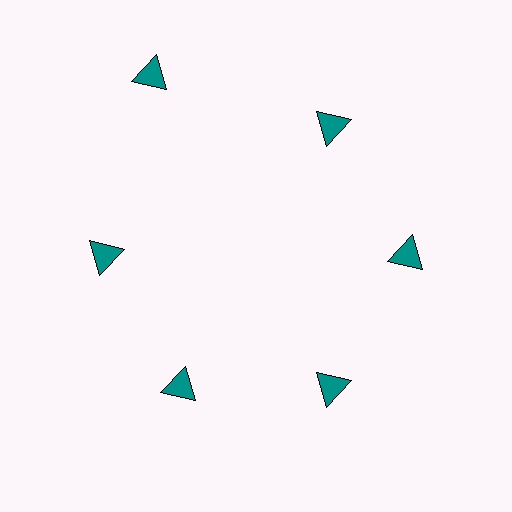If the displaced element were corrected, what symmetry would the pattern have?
It would have 6-fold rotational symmetry — the pattern would map onto itself every 60 degrees.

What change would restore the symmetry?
The symmetry would be restored by moving it inward, back onto the ring so that all 6 triangles sit at equal angles and equal distance from the center.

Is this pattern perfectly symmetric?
No. The 6 teal triangles are arranged in a ring, but one element near the 11 o'clock position is pushed outward from the center, breaking the 6-fold rotational symmetry.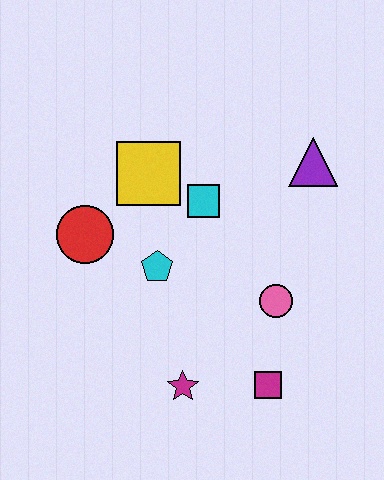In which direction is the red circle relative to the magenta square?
The red circle is to the left of the magenta square.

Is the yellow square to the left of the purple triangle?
Yes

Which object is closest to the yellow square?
The cyan square is closest to the yellow square.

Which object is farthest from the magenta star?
The purple triangle is farthest from the magenta star.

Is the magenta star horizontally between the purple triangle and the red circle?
Yes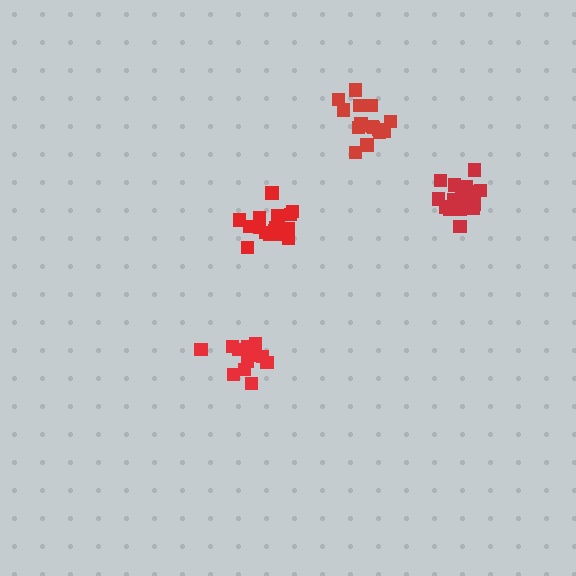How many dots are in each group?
Group 1: 20 dots, Group 2: 14 dots, Group 3: 19 dots, Group 4: 17 dots (70 total).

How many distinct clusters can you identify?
There are 4 distinct clusters.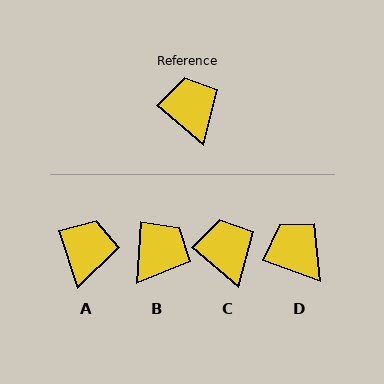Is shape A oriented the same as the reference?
No, it is off by about 31 degrees.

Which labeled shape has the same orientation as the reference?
C.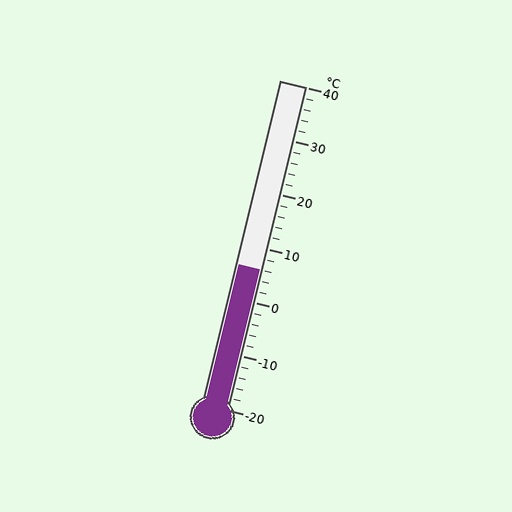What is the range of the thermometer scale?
The thermometer scale ranges from -20°C to 40°C.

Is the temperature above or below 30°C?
The temperature is below 30°C.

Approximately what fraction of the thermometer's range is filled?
The thermometer is filled to approximately 45% of its range.